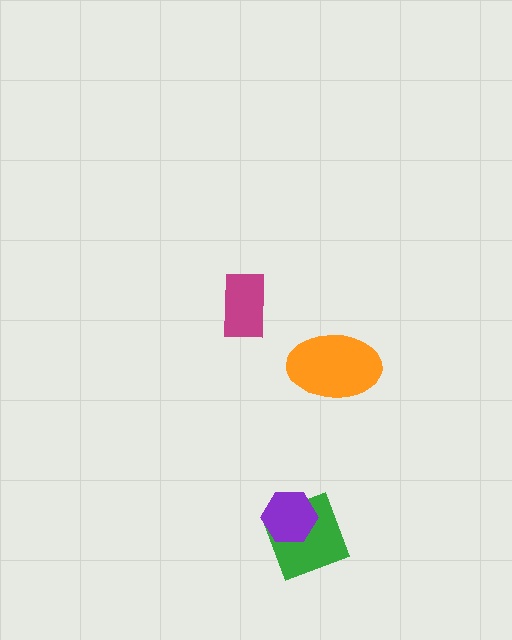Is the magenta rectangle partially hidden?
No, no other shape covers it.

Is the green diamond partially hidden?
Yes, it is partially covered by another shape.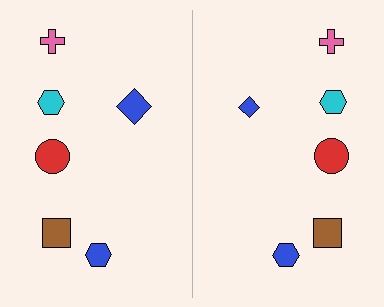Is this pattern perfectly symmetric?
No, the pattern is not perfectly symmetric. The blue diamond on the right side has a different size than its mirror counterpart.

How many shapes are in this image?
There are 12 shapes in this image.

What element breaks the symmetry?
The blue diamond on the right side has a different size than its mirror counterpart.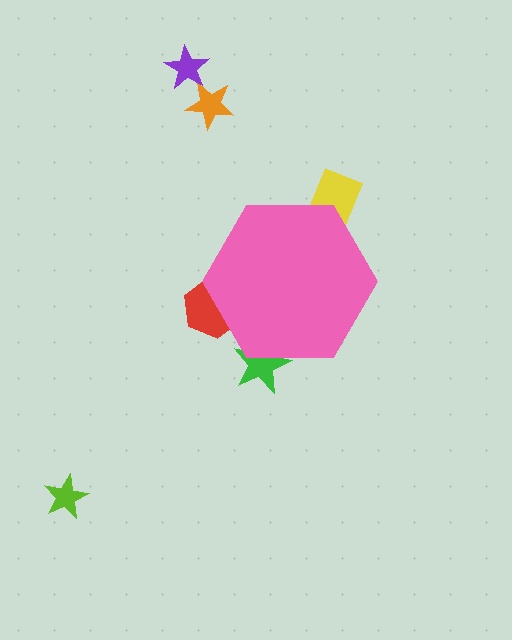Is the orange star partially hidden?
No, the orange star is fully visible.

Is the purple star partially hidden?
No, the purple star is fully visible.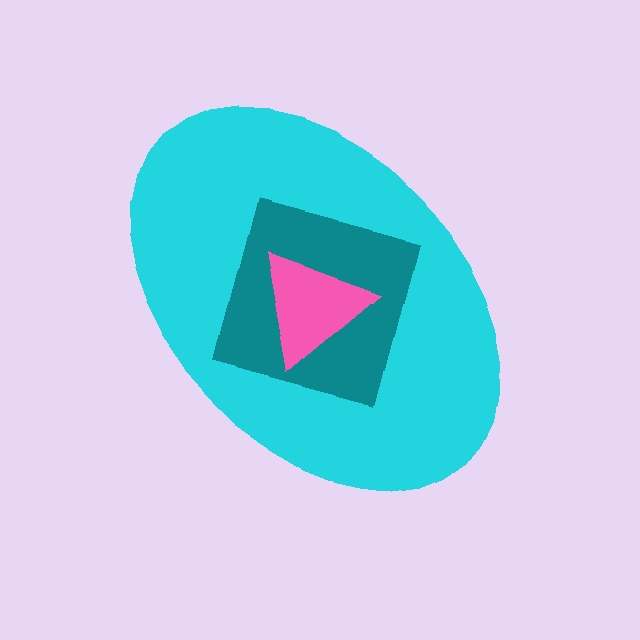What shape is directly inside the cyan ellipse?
The teal square.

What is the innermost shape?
The pink triangle.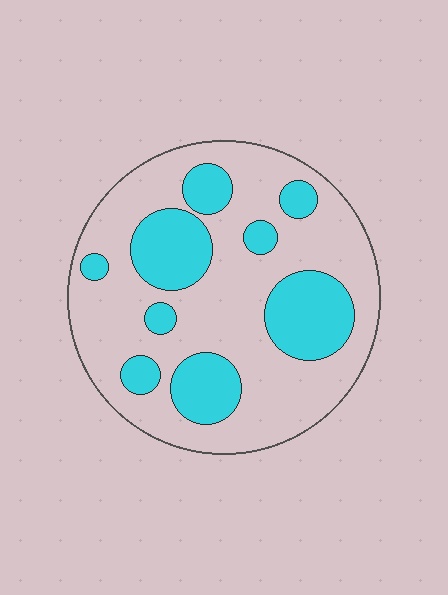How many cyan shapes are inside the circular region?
9.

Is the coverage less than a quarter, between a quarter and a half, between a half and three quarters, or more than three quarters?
Between a quarter and a half.